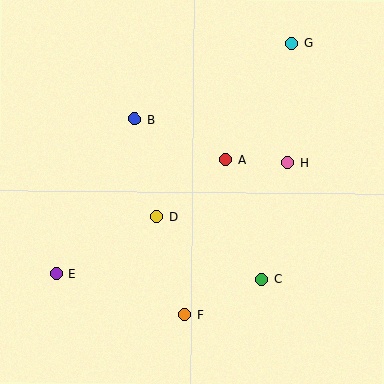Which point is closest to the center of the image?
Point D at (156, 216) is closest to the center.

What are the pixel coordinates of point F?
Point F is at (184, 315).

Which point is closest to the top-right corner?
Point G is closest to the top-right corner.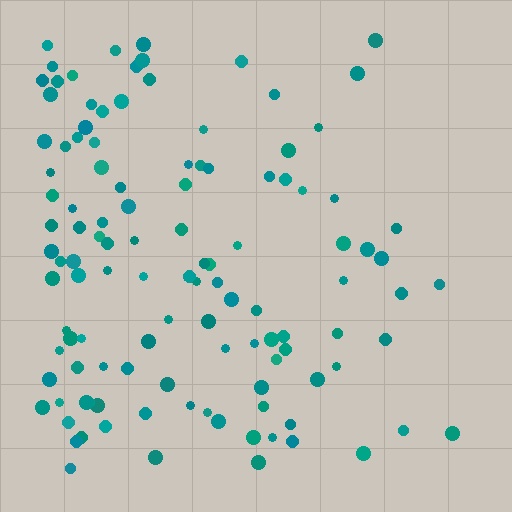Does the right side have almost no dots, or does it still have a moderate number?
Still a moderate number, just noticeably fewer than the left.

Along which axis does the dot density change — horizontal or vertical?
Horizontal.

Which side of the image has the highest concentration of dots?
The left.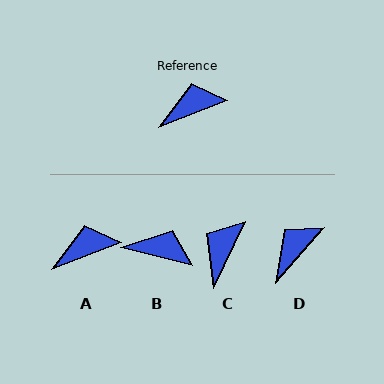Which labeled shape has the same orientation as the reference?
A.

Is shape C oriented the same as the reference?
No, it is off by about 44 degrees.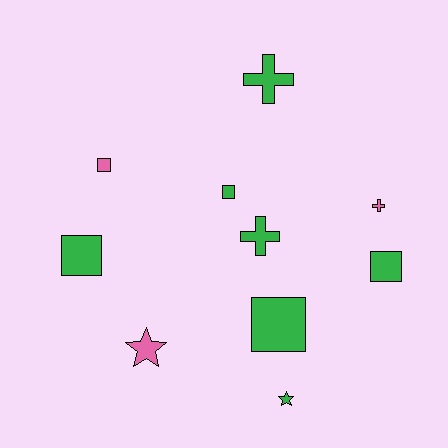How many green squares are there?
There are 4 green squares.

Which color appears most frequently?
Green, with 7 objects.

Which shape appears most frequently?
Square, with 5 objects.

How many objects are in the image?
There are 10 objects.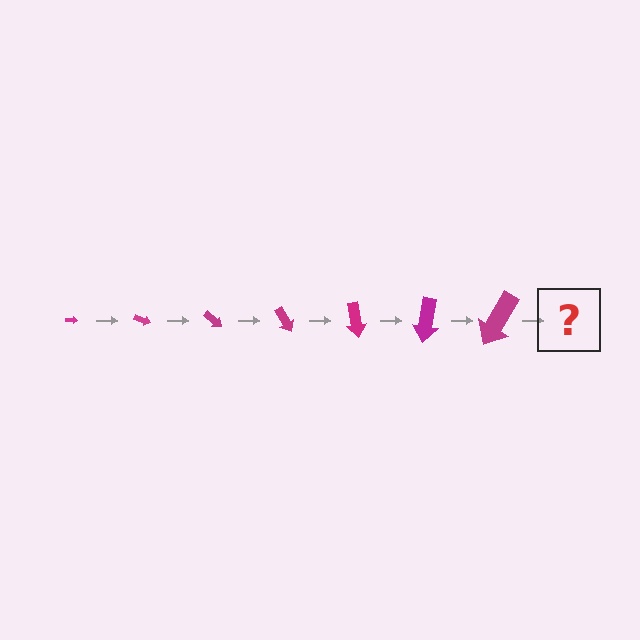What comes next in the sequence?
The next element should be an arrow, larger than the previous one and rotated 140 degrees from the start.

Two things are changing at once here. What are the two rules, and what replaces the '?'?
The two rules are that the arrow grows larger each step and it rotates 20 degrees each step. The '?' should be an arrow, larger than the previous one and rotated 140 degrees from the start.